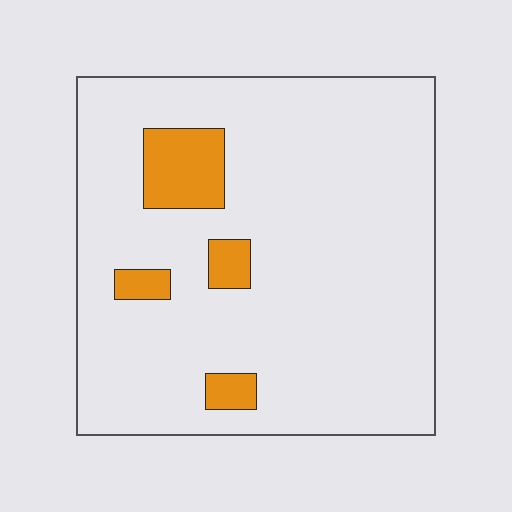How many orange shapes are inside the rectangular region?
4.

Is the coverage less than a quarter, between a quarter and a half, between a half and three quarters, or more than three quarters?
Less than a quarter.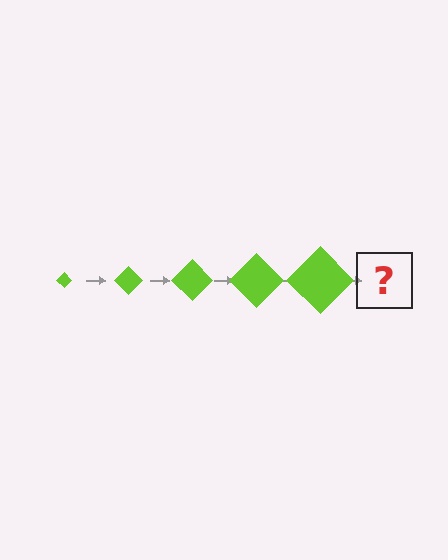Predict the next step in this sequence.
The next step is a lime diamond, larger than the previous one.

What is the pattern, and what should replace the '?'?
The pattern is that the diamond gets progressively larger each step. The '?' should be a lime diamond, larger than the previous one.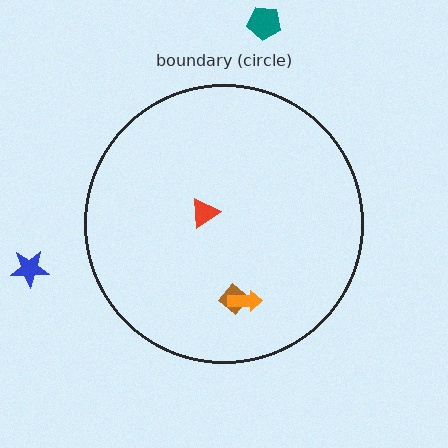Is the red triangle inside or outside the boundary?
Inside.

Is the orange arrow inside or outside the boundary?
Inside.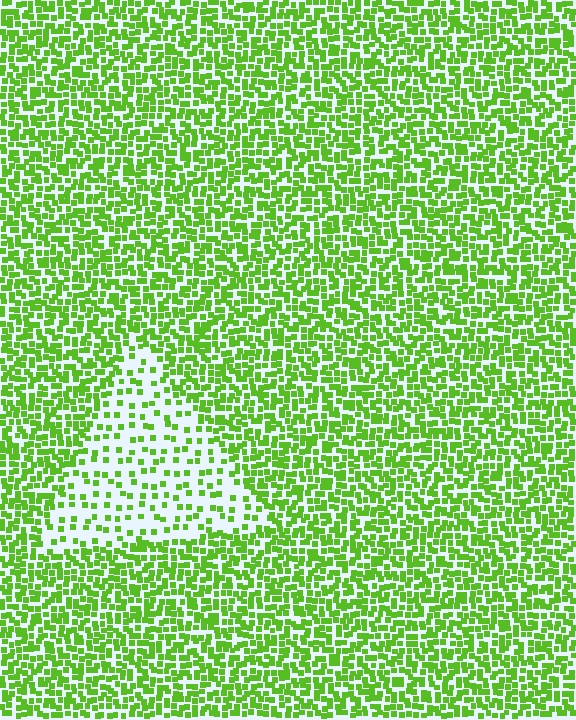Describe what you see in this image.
The image contains small lime elements arranged at two different densities. A triangle-shaped region is visible where the elements are less densely packed than the surrounding area.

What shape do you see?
I see a triangle.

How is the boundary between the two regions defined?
The boundary is defined by a change in element density (approximately 2.6x ratio). All elements are the same color, size, and shape.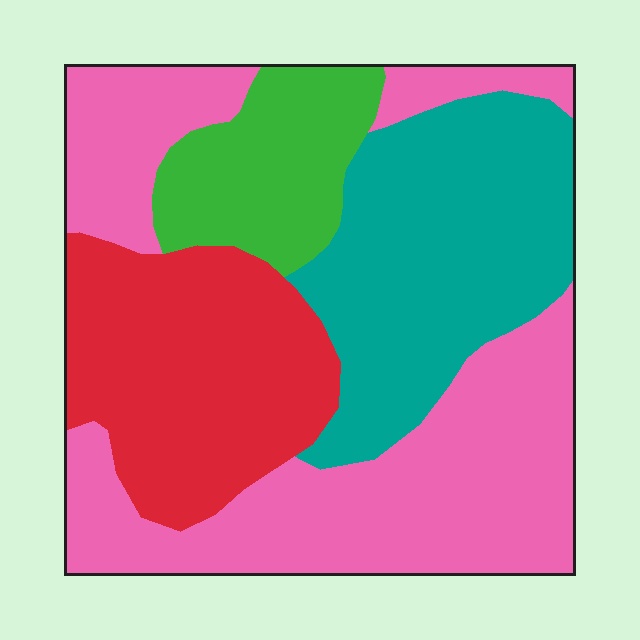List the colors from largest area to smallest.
From largest to smallest: pink, teal, red, green.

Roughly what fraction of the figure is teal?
Teal covers around 25% of the figure.